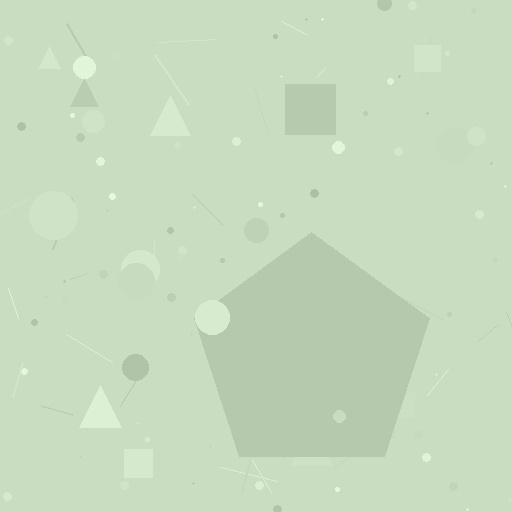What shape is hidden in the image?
A pentagon is hidden in the image.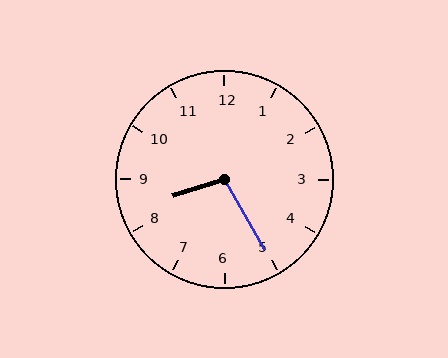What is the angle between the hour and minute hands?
Approximately 102 degrees.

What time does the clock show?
8:25.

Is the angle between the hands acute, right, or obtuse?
It is obtuse.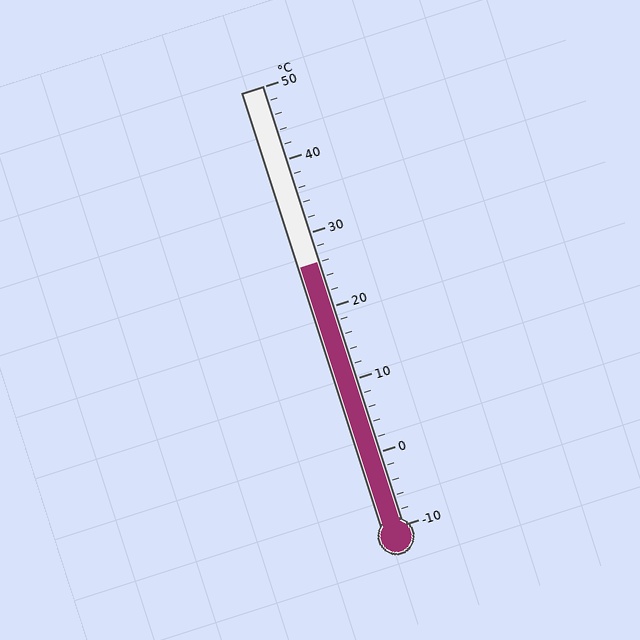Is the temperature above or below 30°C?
The temperature is below 30°C.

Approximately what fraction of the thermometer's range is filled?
The thermometer is filled to approximately 60% of its range.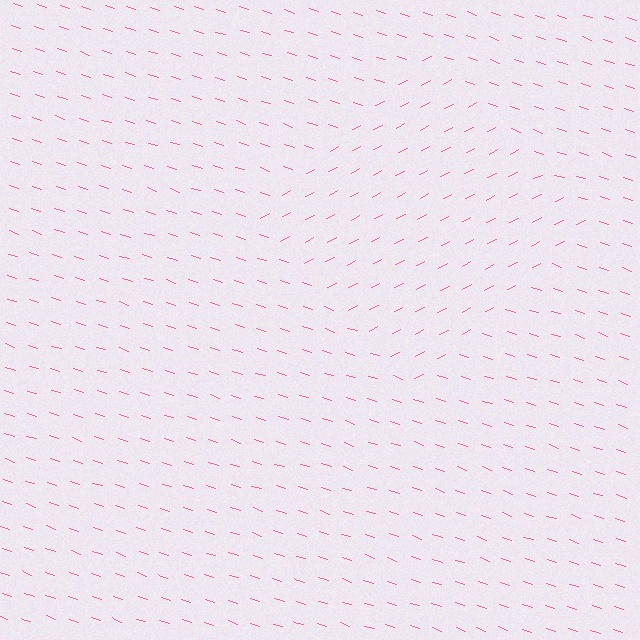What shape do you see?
I see a diamond.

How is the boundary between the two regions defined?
The boundary is defined purely by a change in line orientation (approximately 45 degrees difference). All lines are the same color and thickness.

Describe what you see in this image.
The image is filled with small pink line segments. A diamond region in the image has lines oriented differently from the surrounding lines, creating a visible texture boundary.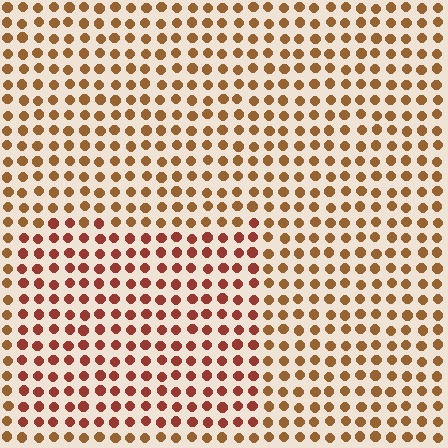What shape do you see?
I see a rectangle.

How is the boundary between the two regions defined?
The boundary is defined purely by a slight shift in hue (about 26 degrees). Spacing, size, and orientation are identical on both sides.